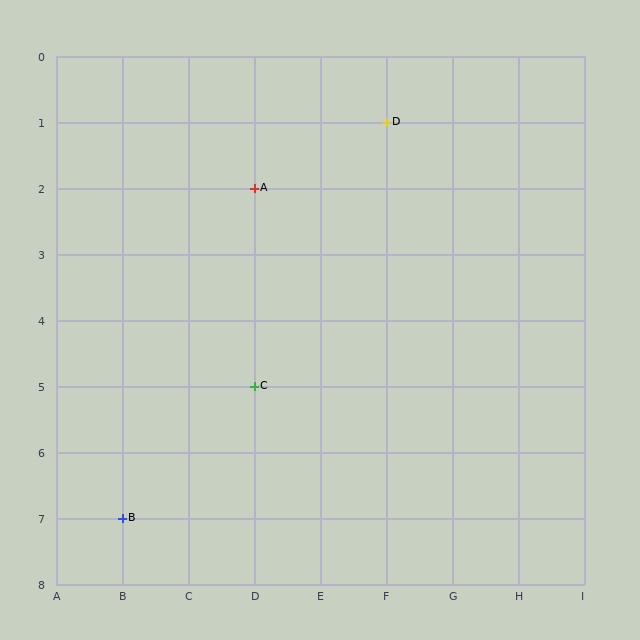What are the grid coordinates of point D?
Point D is at grid coordinates (F, 1).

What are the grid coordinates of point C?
Point C is at grid coordinates (D, 5).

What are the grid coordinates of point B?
Point B is at grid coordinates (B, 7).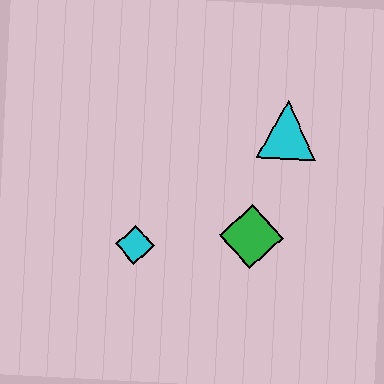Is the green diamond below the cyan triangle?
Yes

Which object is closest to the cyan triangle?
The green diamond is closest to the cyan triangle.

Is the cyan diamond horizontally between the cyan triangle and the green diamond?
No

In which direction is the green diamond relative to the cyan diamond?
The green diamond is to the right of the cyan diamond.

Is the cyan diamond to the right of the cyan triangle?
No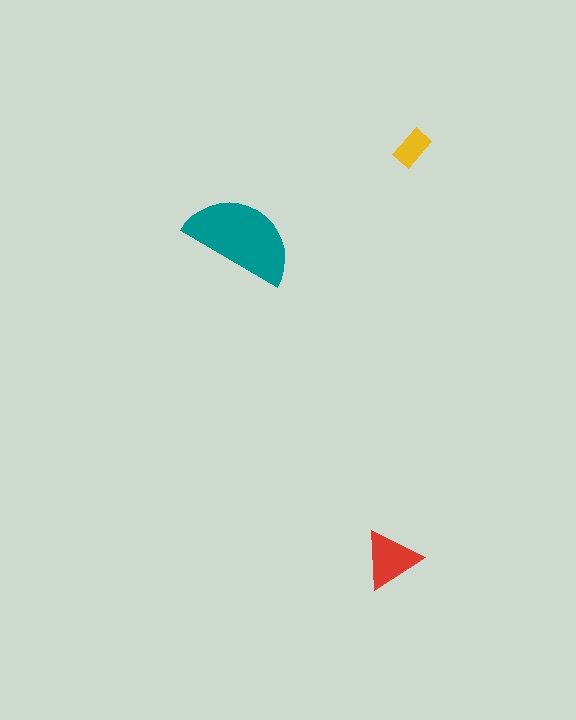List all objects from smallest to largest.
The yellow rectangle, the red triangle, the teal semicircle.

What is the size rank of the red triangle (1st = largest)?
2nd.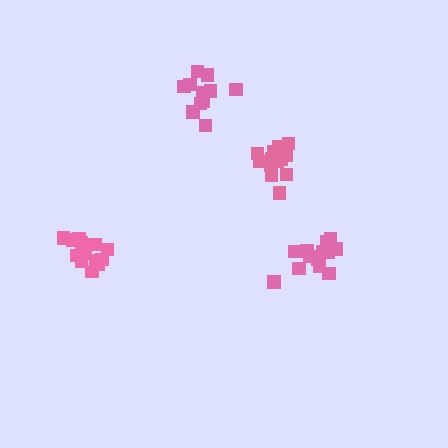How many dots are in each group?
Group 1: 13 dots, Group 2: 14 dots, Group 3: 16 dots, Group 4: 11 dots (54 total).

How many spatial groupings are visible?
There are 4 spatial groupings.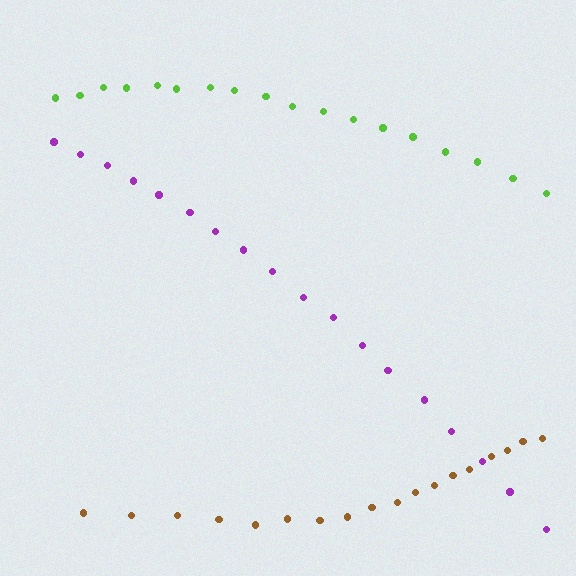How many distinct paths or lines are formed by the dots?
There are 3 distinct paths.